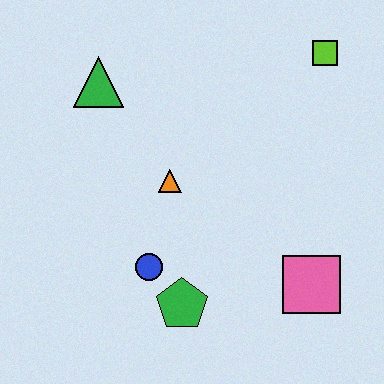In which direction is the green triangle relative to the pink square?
The green triangle is to the left of the pink square.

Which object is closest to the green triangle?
The orange triangle is closest to the green triangle.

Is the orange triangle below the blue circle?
No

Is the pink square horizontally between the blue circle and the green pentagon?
No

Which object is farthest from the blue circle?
The lime square is farthest from the blue circle.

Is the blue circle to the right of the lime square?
No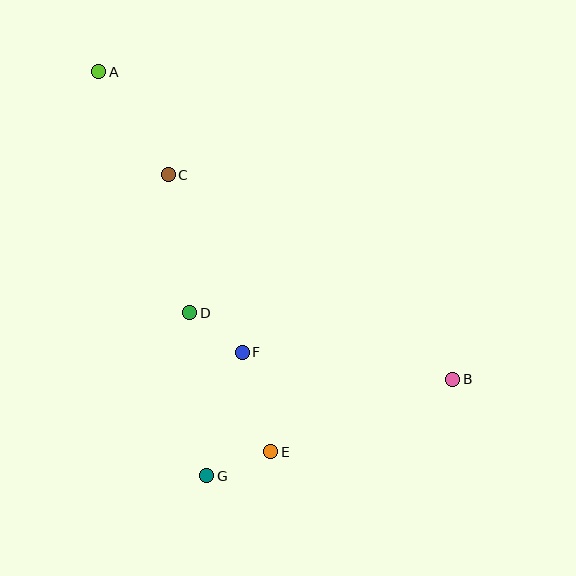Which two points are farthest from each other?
Points A and B are farthest from each other.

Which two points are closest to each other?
Points D and F are closest to each other.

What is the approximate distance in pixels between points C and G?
The distance between C and G is approximately 304 pixels.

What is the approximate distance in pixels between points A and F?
The distance between A and F is approximately 315 pixels.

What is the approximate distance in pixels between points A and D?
The distance between A and D is approximately 258 pixels.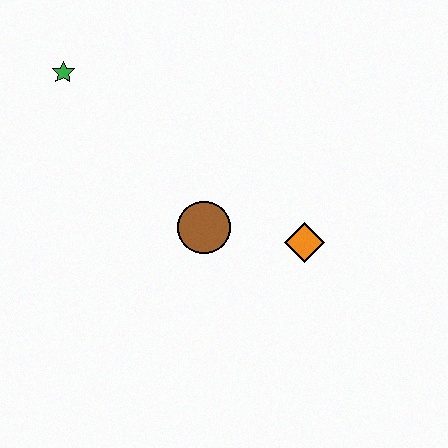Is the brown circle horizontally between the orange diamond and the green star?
Yes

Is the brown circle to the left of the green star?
No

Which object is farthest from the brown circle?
The green star is farthest from the brown circle.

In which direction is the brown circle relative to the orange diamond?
The brown circle is to the left of the orange diamond.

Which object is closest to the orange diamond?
The brown circle is closest to the orange diamond.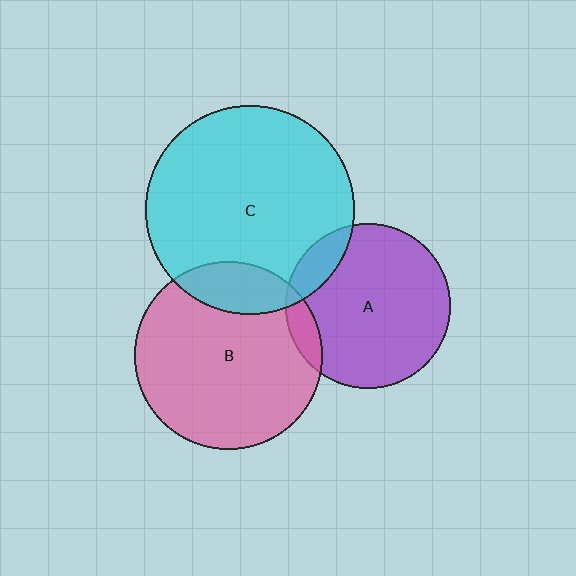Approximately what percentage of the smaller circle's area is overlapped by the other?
Approximately 10%.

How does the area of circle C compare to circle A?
Approximately 1.6 times.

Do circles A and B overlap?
Yes.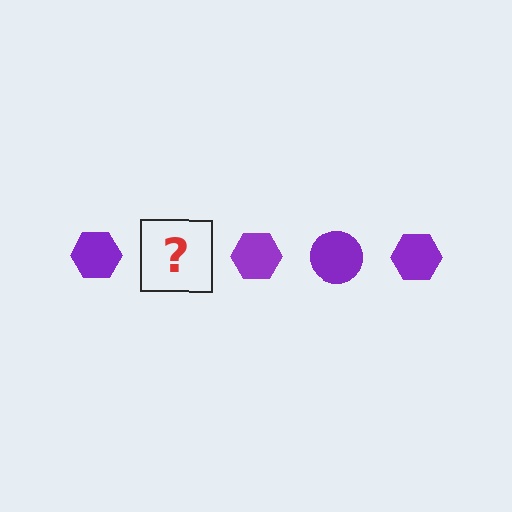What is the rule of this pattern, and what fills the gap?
The rule is that the pattern cycles through hexagon, circle shapes in purple. The gap should be filled with a purple circle.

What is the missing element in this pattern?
The missing element is a purple circle.